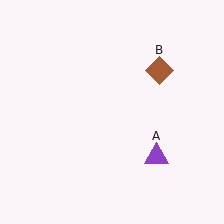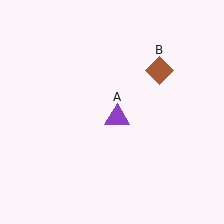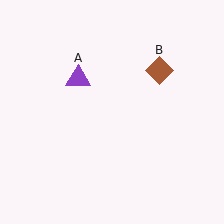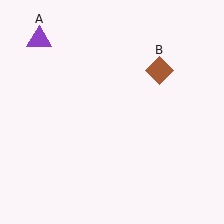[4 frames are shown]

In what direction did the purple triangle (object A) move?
The purple triangle (object A) moved up and to the left.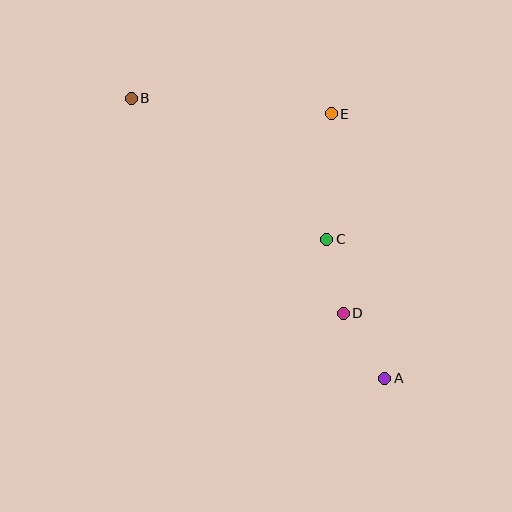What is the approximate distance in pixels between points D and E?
The distance between D and E is approximately 200 pixels.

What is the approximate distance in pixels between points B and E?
The distance between B and E is approximately 201 pixels.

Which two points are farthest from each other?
Points A and B are farthest from each other.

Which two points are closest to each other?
Points C and D are closest to each other.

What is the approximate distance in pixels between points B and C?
The distance between B and C is approximately 241 pixels.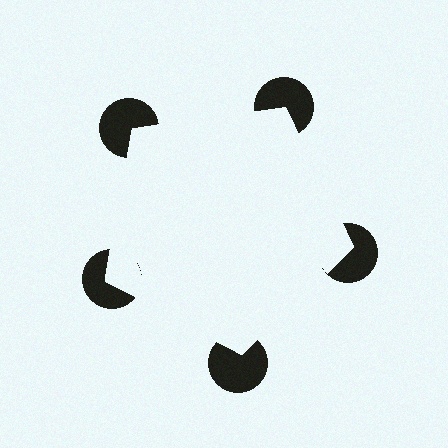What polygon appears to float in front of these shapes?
An illusory pentagon — its edges are inferred from the aligned wedge cuts in the pac-man discs, not physically drawn.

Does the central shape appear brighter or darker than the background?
It typically appears slightly brighter than the background, even though no actual brightness change is drawn.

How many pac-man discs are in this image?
There are 5 — one at each vertex of the illusory pentagon.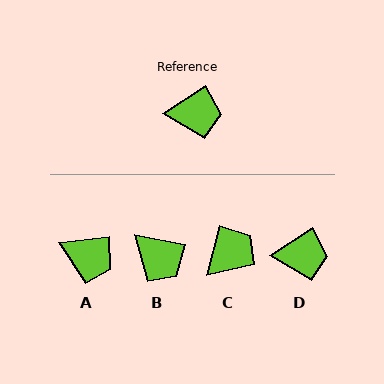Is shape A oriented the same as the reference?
No, it is off by about 27 degrees.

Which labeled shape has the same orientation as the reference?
D.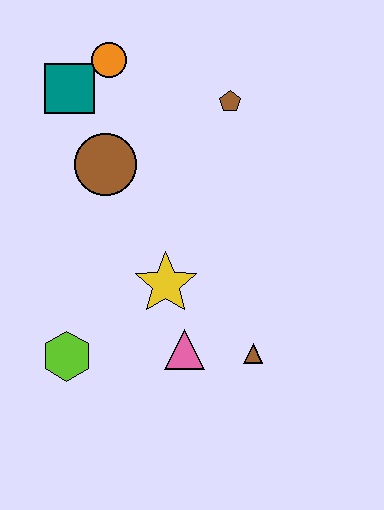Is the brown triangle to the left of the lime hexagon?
No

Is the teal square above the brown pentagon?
Yes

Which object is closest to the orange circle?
The teal square is closest to the orange circle.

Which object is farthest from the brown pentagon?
The lime hexagon is farthest from the brown pentagon.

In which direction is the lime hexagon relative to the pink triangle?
The lime hexagon is to the left of the pink triangle.